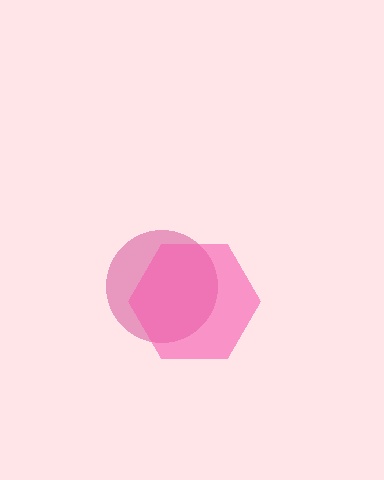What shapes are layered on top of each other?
The layered shapes are: a magenta circle, a pink hexagon.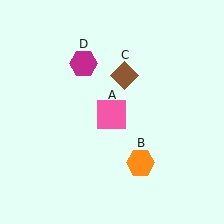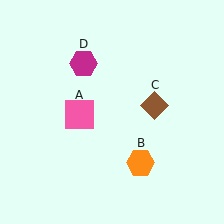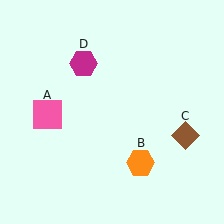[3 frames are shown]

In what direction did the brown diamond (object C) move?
The brown diamond (object C) moved down and to the right.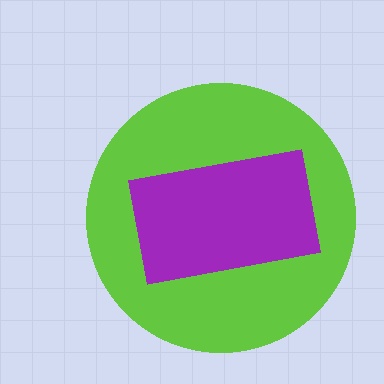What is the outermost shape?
The lime circle.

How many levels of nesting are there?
2.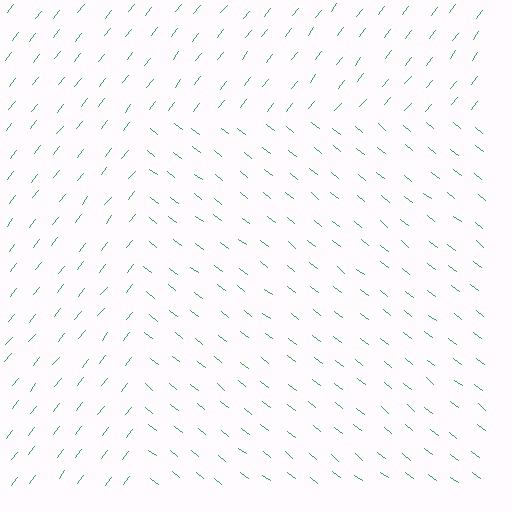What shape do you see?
I see a rectangle.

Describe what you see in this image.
The image is filled with small green line segments. A rectangle region in the image has lines oriented differently from the surrounding lines, creating a visible texture boundary.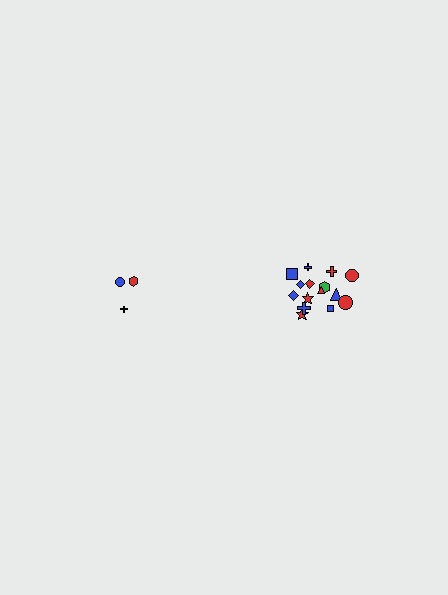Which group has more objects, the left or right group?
The right group.